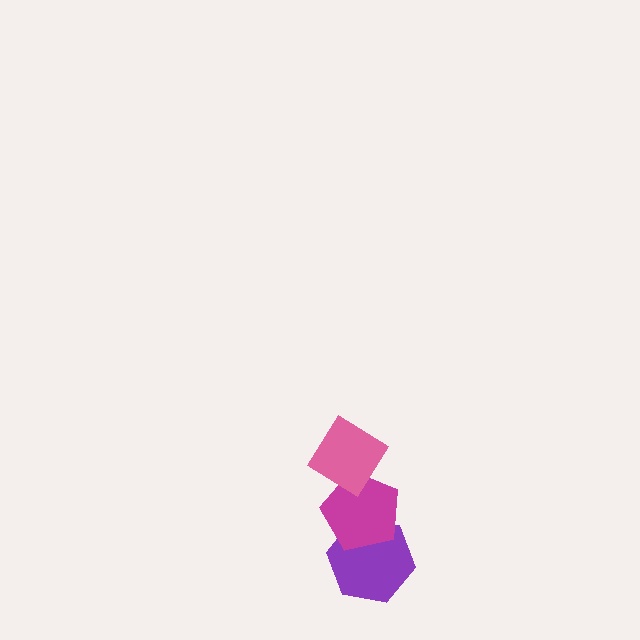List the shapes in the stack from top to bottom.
From top to bottom: the pink diamond, the magenta pentagon, the purple hexagon.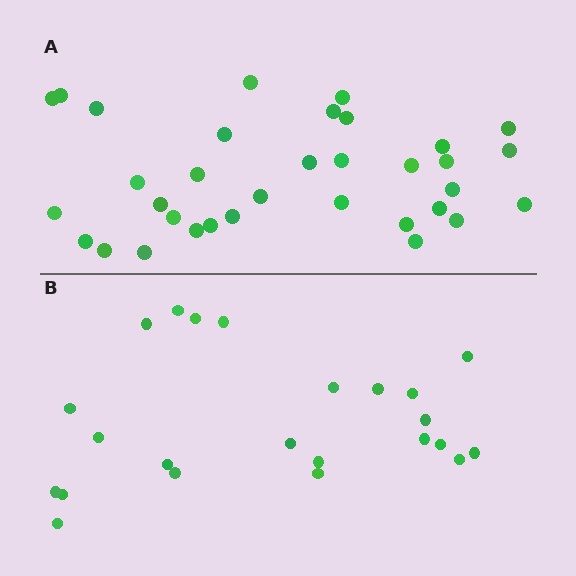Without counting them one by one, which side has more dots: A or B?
Region A (the top region) has more dots.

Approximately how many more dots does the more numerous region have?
Region A has roughly 12 or so more dots than region B.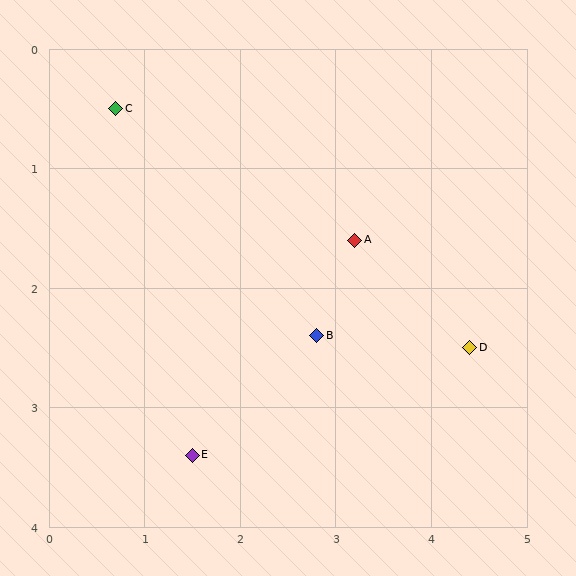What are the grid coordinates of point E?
Point E is at approximately (1.5, 3.4).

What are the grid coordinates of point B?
Point B is at approximately (2.8, 2.4).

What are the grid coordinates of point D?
Point D is at approximately (4.4, 2.5).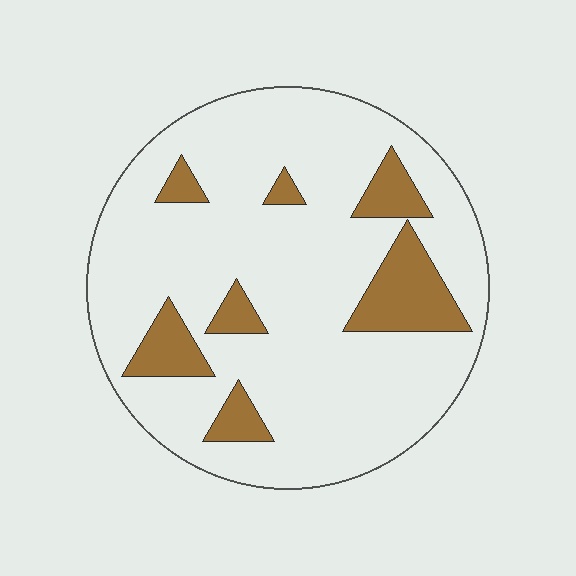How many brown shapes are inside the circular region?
7.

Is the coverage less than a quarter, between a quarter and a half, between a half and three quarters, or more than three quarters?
Less than a quarter.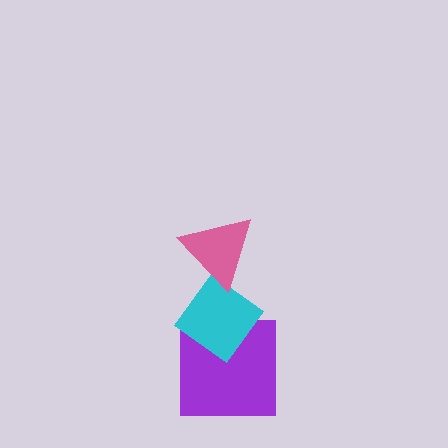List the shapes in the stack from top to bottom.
From top to bottom: the pink triangle, the cyan diamond, the purple square.